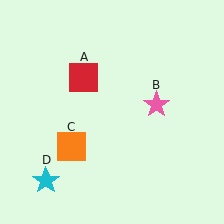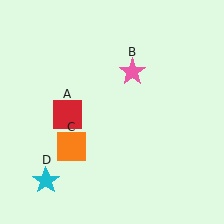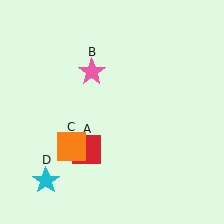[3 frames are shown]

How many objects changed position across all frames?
2 objects changed position: red square (object A), pink star (object B).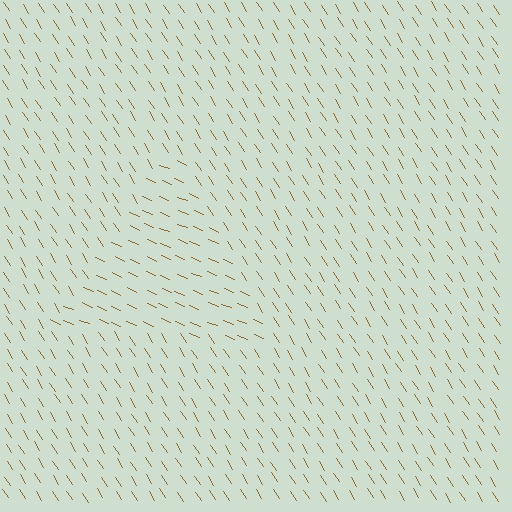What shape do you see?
I see a triangle.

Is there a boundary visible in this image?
Yes, there is a texture boundary formed by a change in line orientation.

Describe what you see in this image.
The image is filled with small brown line segments. A triangle region in the image has lines oriented differently from the surrounding lines, creating a visible texture boundary.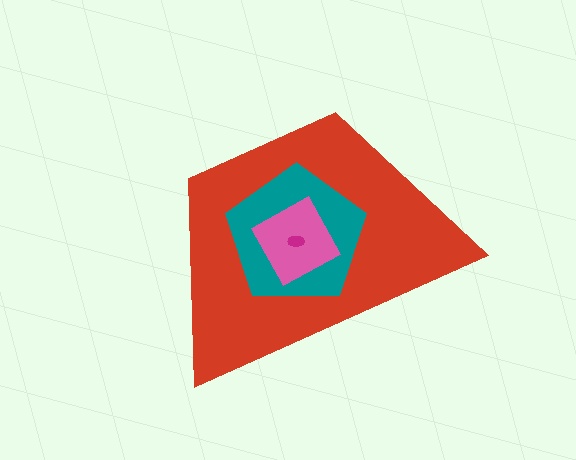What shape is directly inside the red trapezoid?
The teal pentagon.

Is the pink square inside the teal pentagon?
Yes.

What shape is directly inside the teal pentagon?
The pink square.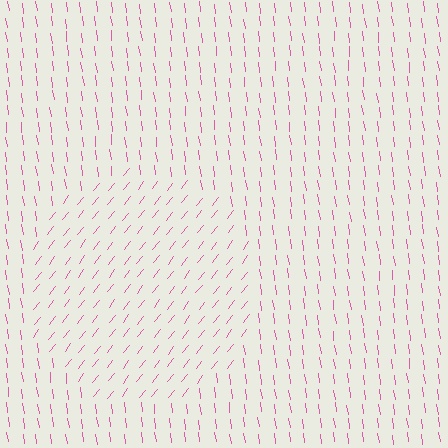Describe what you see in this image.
The image is filled with small pink line segments. A circle region in the image has lines oriented differently from the surrounding lines, creating a visible texture boundary.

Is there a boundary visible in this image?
Yes, there is a texture boundary formed by a change in line orientation.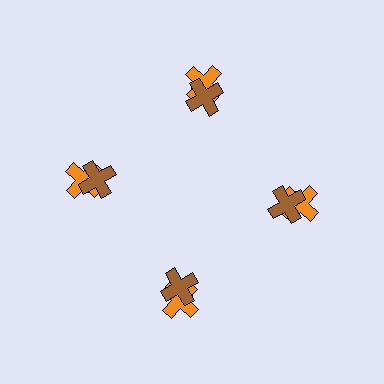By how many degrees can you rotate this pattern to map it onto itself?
The pattern maps onto itself every 90 degrees of rotation.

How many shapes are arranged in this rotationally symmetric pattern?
There are 8 shapes, arranged in 4 groups of 2.